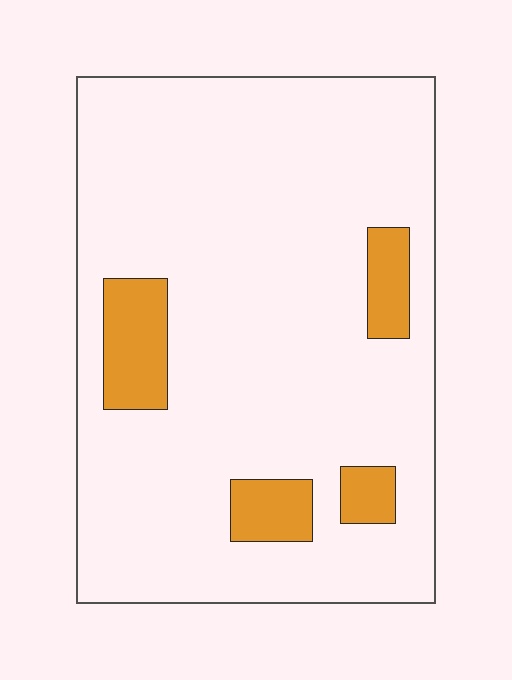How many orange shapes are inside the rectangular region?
4.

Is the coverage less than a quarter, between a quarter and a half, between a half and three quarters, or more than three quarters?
Less than a quarter.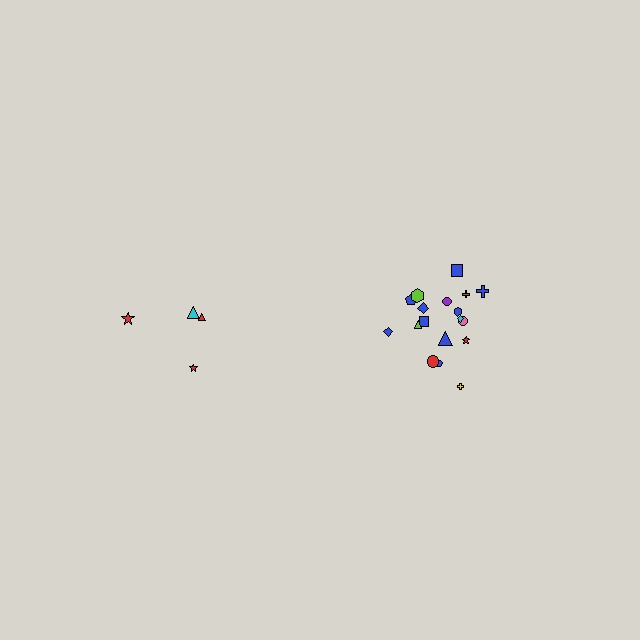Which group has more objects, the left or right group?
The right group.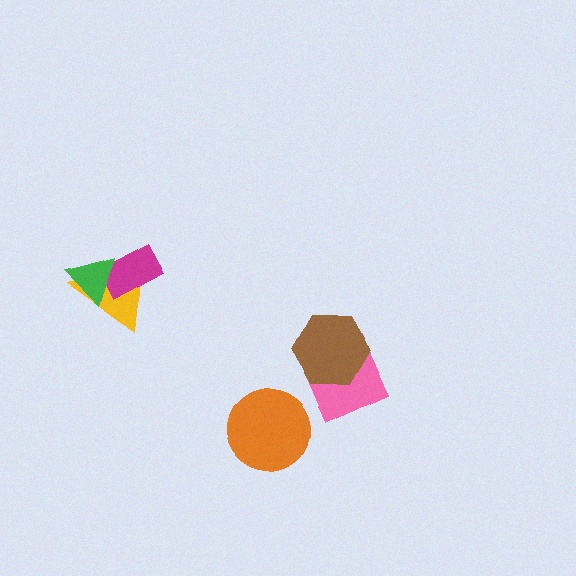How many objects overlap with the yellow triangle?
2 objects overlap with the yellow triangle.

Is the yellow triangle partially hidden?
Yes, it is partially covered by another shape.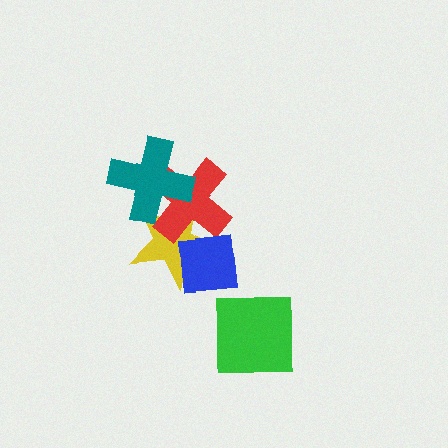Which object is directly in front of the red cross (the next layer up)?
The blue square is directly in front of the red cross.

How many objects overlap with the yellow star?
3 objects overlap with the yellow star.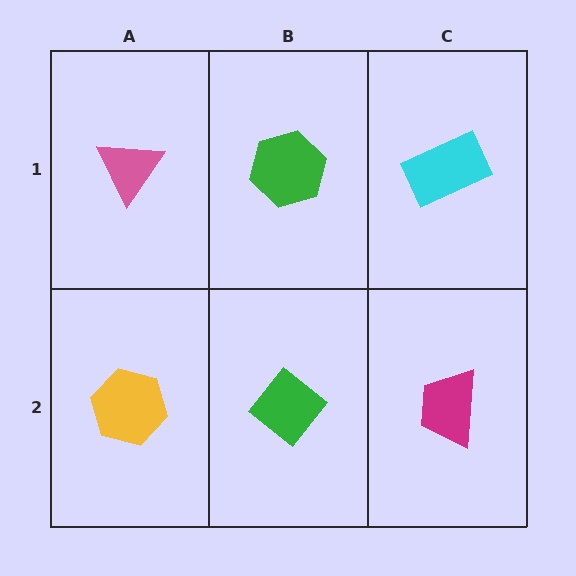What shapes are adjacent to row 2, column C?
A cyan rectangle (row 1, column C), a green diamond (row 2, column B).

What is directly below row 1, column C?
A magenta trapezoid.